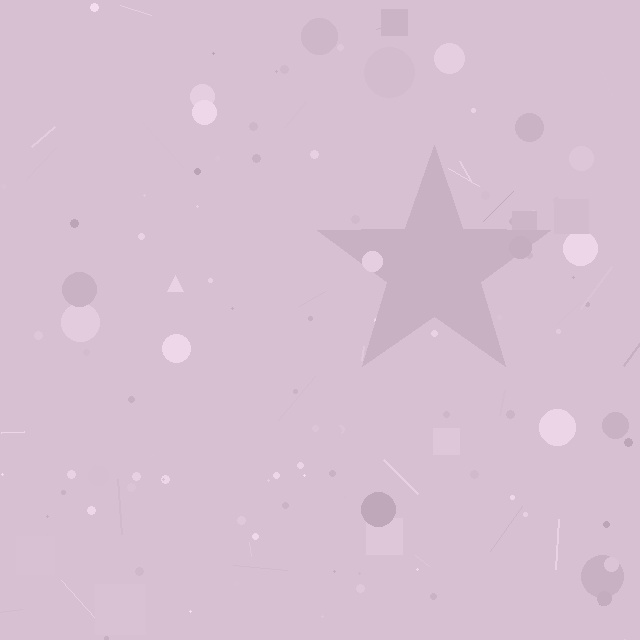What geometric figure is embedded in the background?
A star is embedded in the background.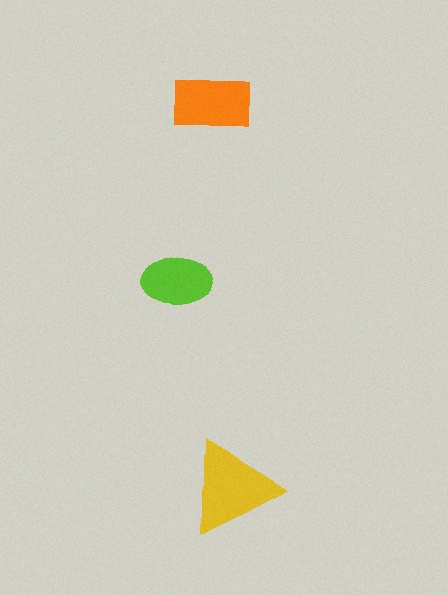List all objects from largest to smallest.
The yellow triangle, the orange rectangle, the lime ellipse.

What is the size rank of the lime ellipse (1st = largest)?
3rd.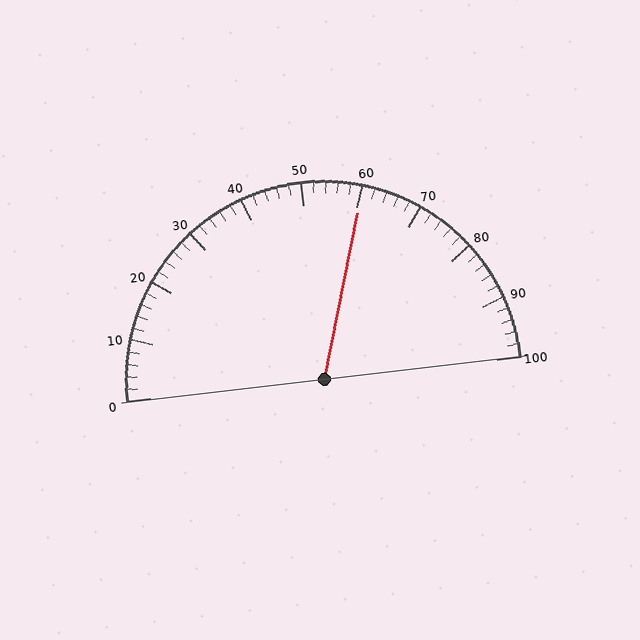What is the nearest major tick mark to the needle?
The nearest major tick mark is 60.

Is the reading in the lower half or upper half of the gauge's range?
The reading is in the upper half of the range (0 to 100).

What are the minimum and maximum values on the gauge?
The gauge ranges from 0 to 100.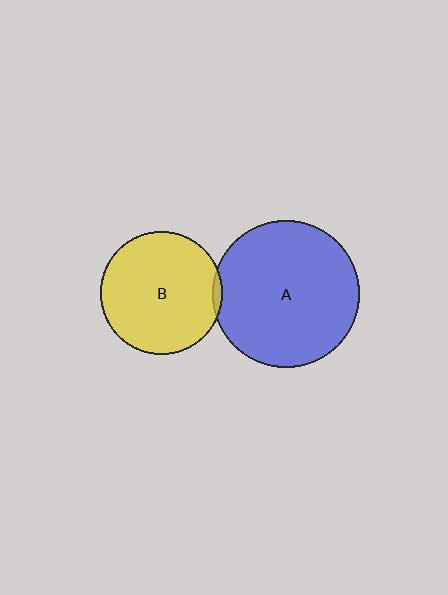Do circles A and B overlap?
Yes.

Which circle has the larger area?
Circle A (blue).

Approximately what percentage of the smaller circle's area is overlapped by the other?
Approximately 5%.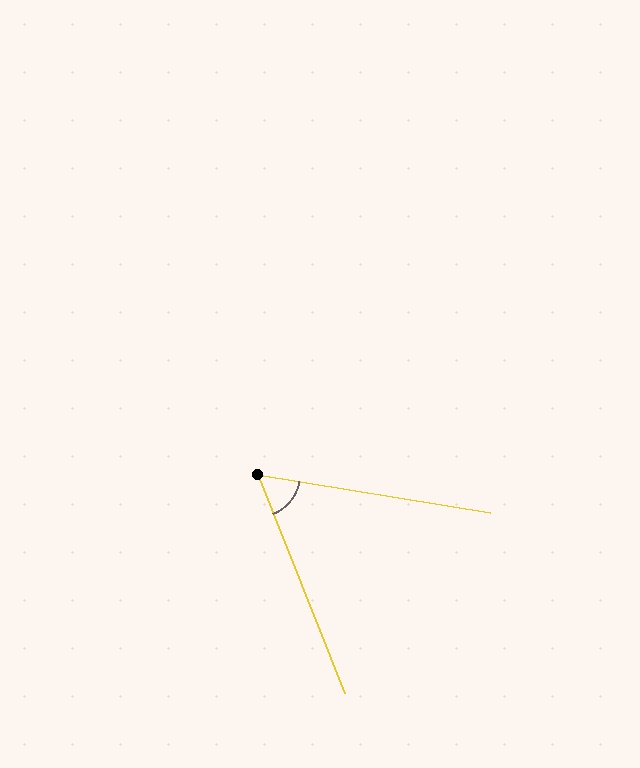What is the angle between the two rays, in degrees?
Approximately 59 degrees.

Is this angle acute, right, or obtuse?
It is acute.